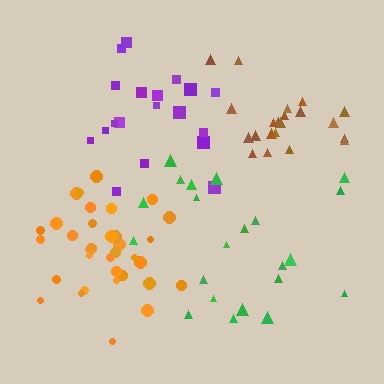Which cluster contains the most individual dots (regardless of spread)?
Orange (34).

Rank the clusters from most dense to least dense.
brown, orange, purple, green.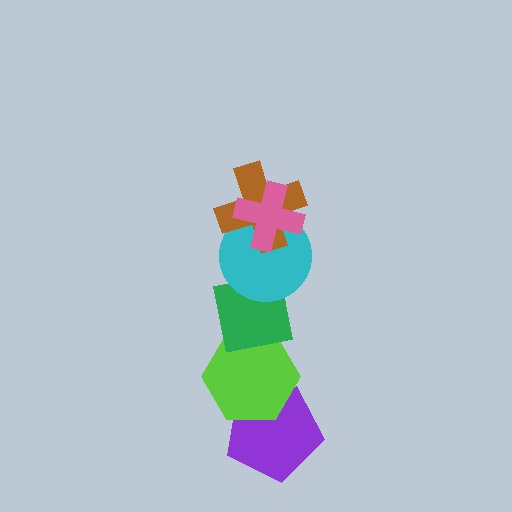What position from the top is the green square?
The green square is 4th from the top.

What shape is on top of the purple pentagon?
The lime hexagon is on top of the purple pentagon.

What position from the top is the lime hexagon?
The lime hexagon is 5th from the top.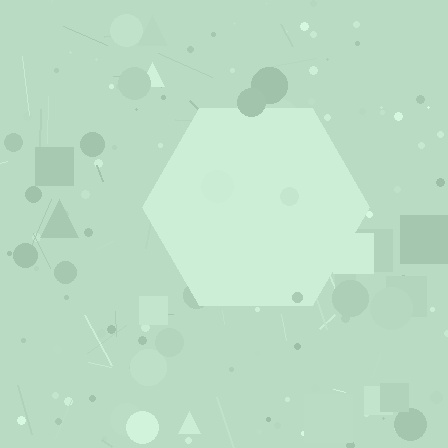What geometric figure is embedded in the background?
A hexagon is embedded in the background.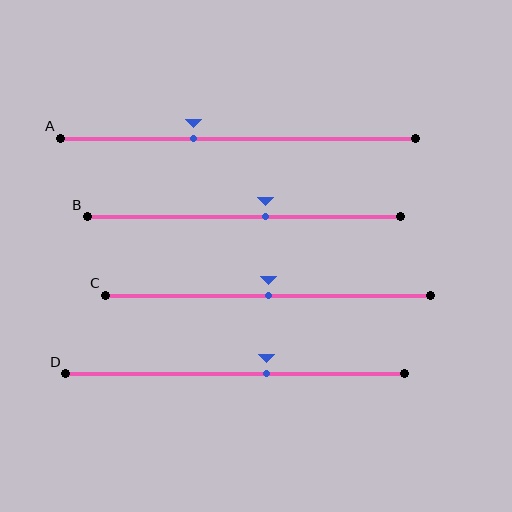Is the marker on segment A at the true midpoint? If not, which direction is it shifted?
No, the marker on segment A is shifted to the left by about 13% of the segment length.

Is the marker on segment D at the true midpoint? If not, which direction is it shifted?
No, the marker on segment D is shifted to the right by about 9% of the segment length.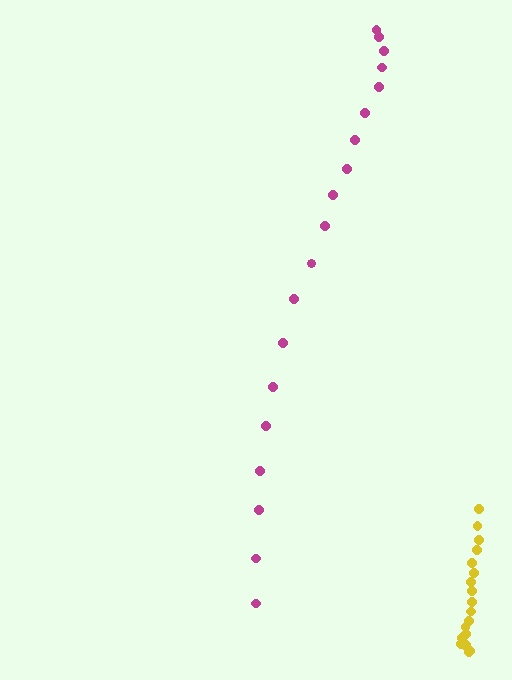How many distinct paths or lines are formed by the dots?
There are 2 distinct paths.